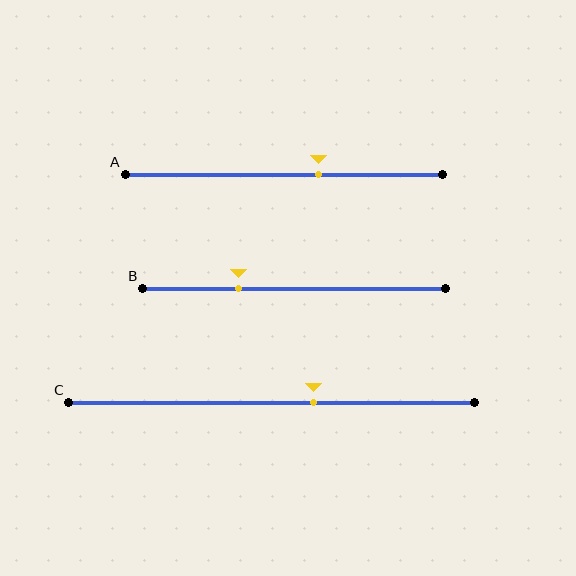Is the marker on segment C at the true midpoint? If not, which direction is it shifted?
No, the marker on segment C is shifted to the right by about 10% of the segment length.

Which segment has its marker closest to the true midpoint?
Segment C has its marker closest to the true midpoint.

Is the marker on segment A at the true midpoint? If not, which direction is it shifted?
No, the marker on segment A is shifted to the right by about 11% of the segment length.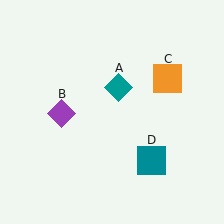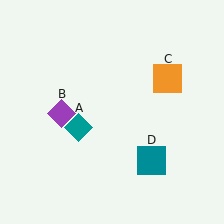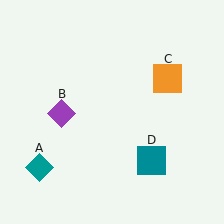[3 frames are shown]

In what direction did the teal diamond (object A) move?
The teal diamond (object A) moved down and to the left.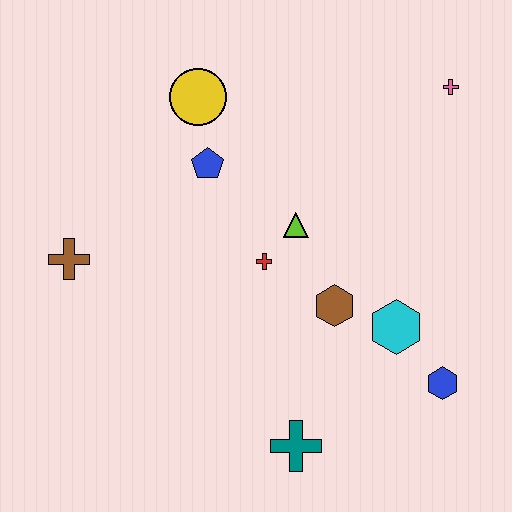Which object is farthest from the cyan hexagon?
The brown cross is farthest from the cyan hexagon.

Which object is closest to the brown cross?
The blue pentagon is closest to the brown cross.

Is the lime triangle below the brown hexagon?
No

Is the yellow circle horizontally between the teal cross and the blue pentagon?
No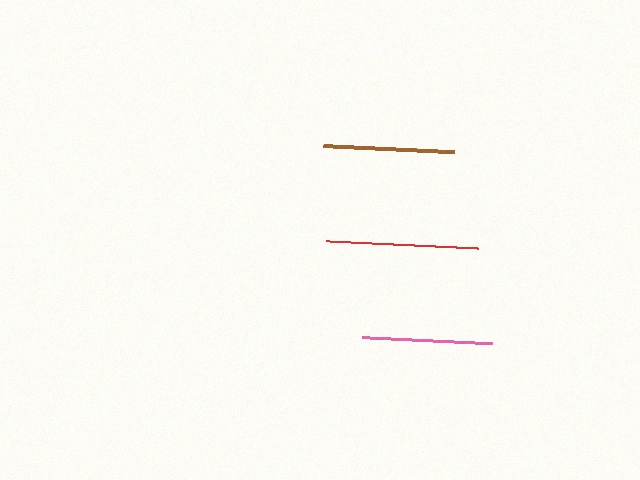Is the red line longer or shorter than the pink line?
The red line is longer than the pink line.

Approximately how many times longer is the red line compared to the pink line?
The red line is approximately 1.2 times the length of the pink line.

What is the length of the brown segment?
The brown segment is approximately 131 pixels long.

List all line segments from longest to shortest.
From longest to shortest: red, brown, pink.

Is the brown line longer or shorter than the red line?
The red line is longer than the brown line.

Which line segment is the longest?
The red line is the longest at approximately 153 pixels.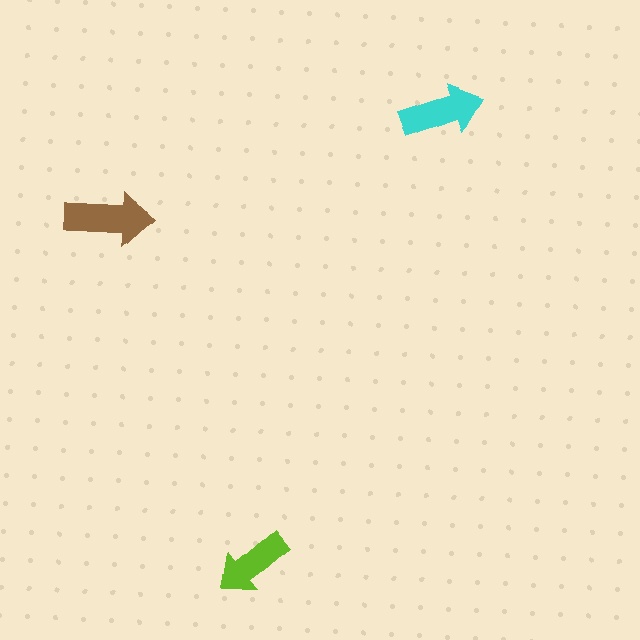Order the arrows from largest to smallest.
the brown one, the cyan one, the lime one.